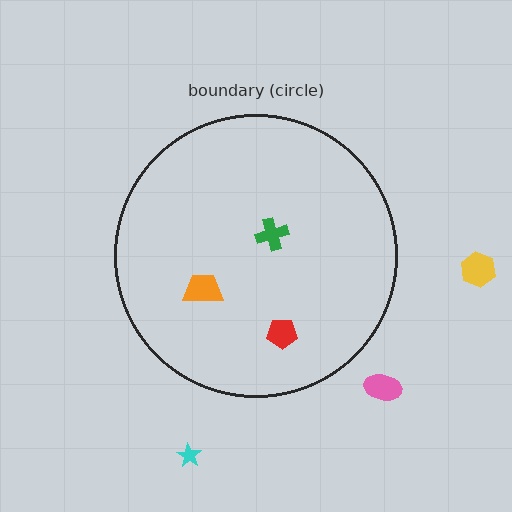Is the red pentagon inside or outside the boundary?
Inside.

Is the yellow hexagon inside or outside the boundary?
Outside.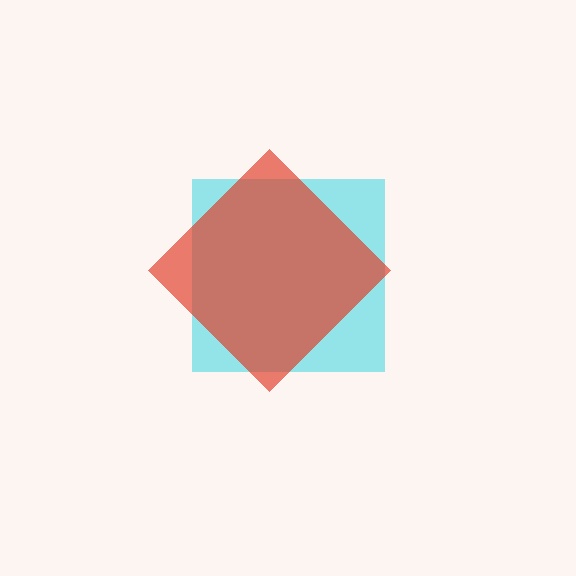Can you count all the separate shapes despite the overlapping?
Yes, there are 2 separate shapes.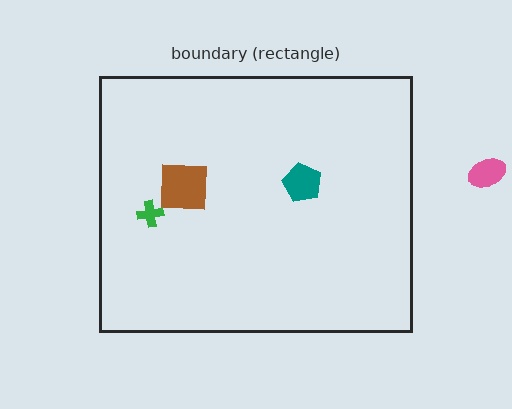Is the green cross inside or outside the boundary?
Inside.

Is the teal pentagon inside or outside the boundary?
Inside.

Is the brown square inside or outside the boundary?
Inside.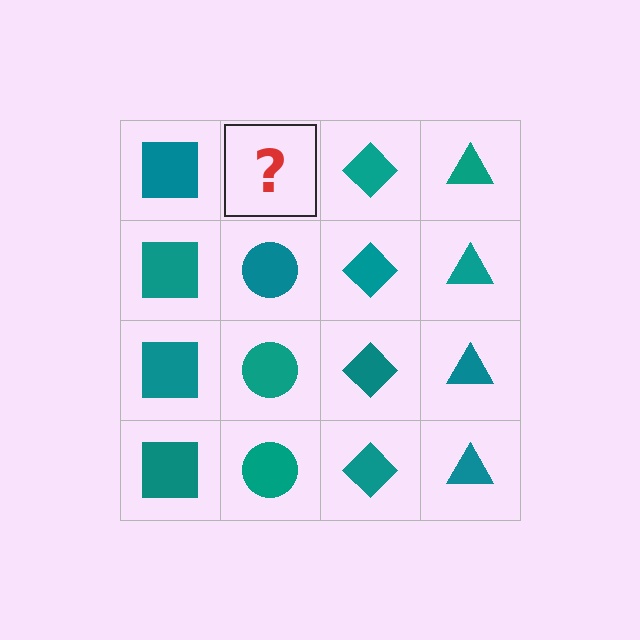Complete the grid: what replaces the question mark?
The question mark should be replaced with a teal circle.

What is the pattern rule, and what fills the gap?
The rule is that each column has a consistent shape. The gap should be filled with a teal circle.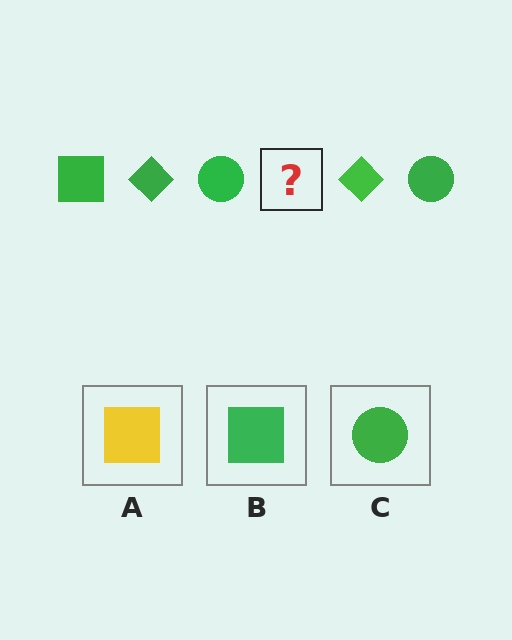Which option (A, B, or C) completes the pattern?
B.